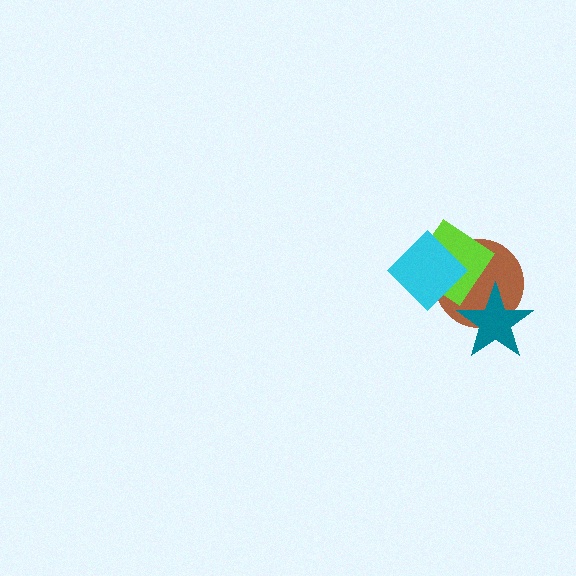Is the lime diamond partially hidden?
Yes, it is partially covered by another shape.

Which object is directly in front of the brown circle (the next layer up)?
The lime diamond is directly in front of the brown circle.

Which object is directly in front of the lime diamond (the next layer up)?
The cyan diamond is directly in front of the lime diamond.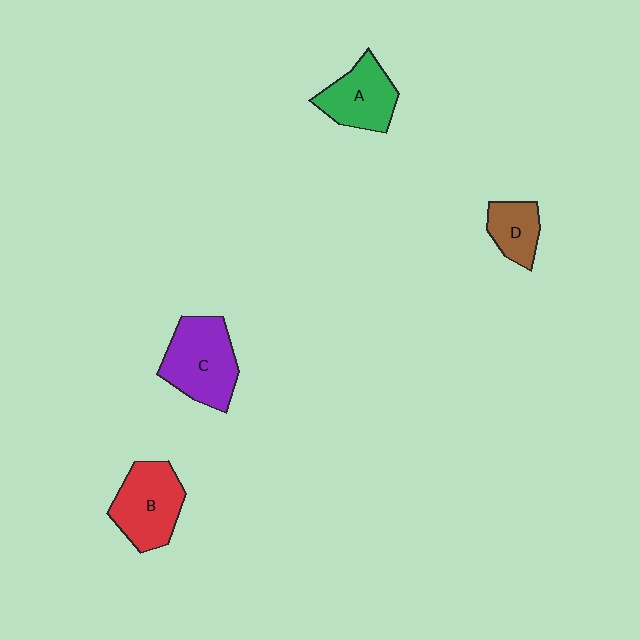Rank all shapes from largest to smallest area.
From largest to smallest: C (purple), B (red), A (green), D (brown).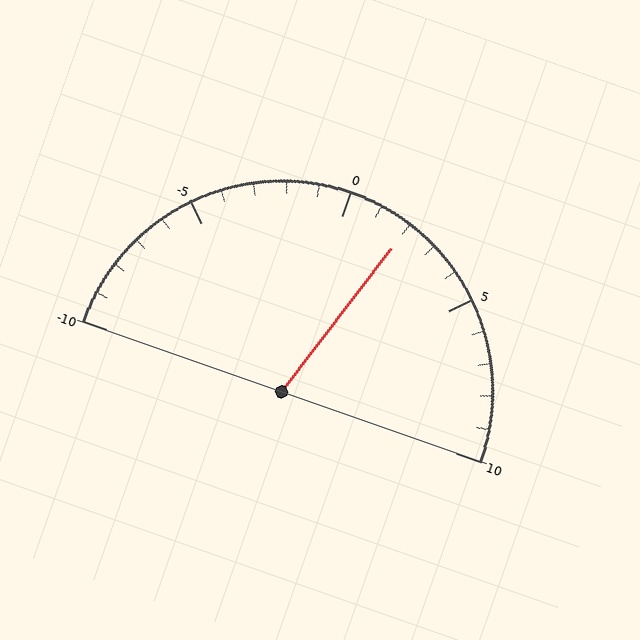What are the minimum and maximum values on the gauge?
The gauge ranges from -10 to 10.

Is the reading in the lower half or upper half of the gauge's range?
The reading is in the upper half of the range (-10 to 10).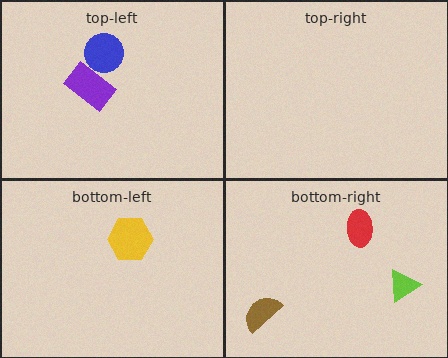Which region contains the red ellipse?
The bottom-right region.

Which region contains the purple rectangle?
The top-left region.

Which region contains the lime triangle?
The bottom-right region.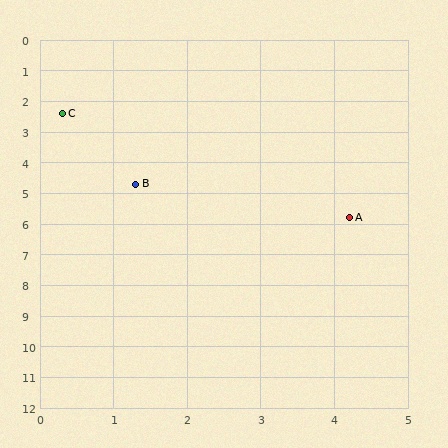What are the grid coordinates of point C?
Point C is at approximately (0.3, 2.4).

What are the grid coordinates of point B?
Point B is at approximately (1.3, 4.7).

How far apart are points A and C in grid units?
Points A and C are about 5.2 grid units apart.